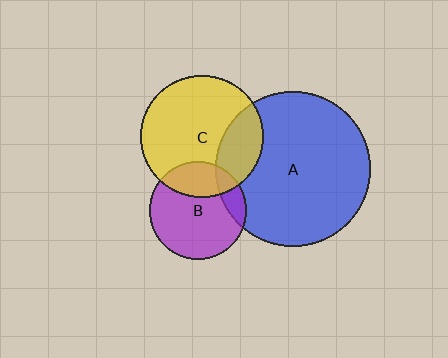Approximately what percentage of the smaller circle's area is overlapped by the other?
Approximately 25%.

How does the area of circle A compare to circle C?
Approximately 1.6 times.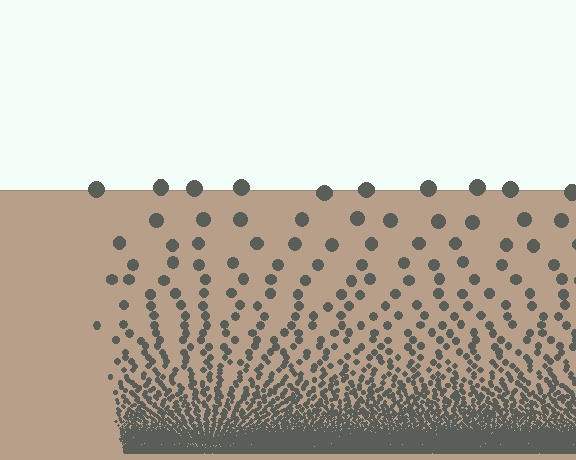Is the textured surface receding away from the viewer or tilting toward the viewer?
The surface appears to tilt toward the viewer. Texture elements get larger and sparser toward the top.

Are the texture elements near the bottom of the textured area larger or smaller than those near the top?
Smaller. The gradient is inverted — elements near the bottom are smaller and denser.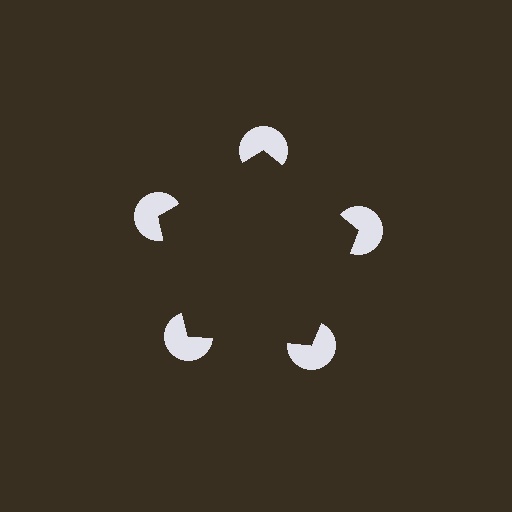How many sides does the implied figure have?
5 sides.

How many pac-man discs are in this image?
There are 5 — one at each vertex of the illusory pentagon.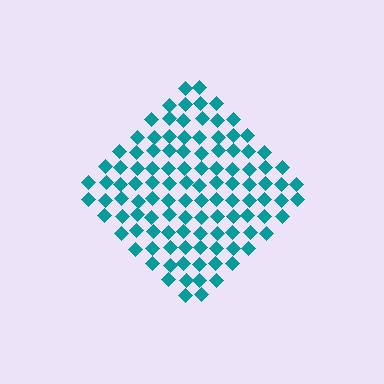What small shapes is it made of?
It is made of small diamonds.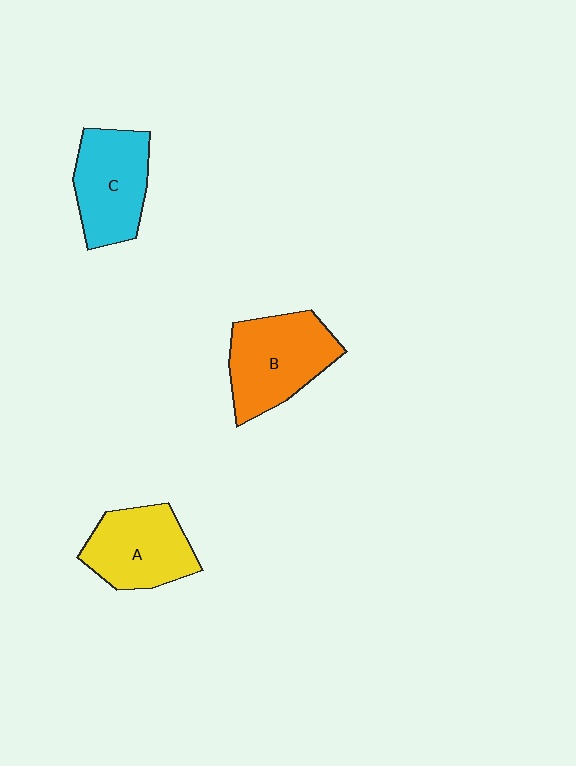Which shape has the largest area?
Shape B (orange).